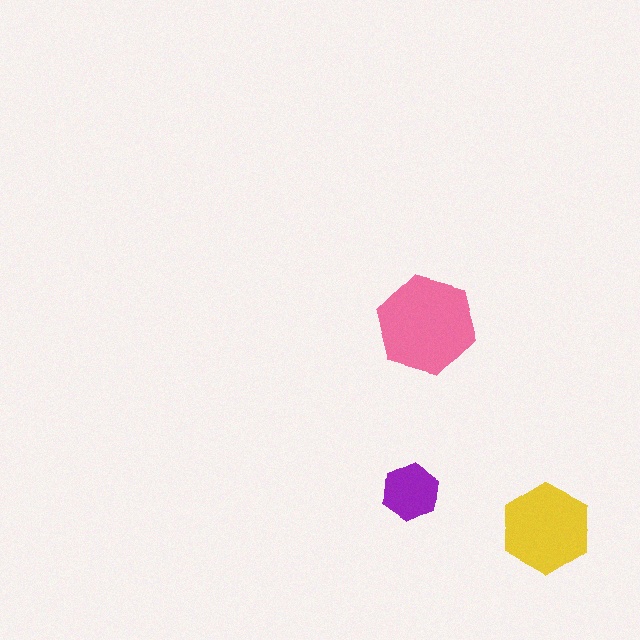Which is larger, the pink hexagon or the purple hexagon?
The pink one.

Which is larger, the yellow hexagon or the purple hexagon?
The yellow one.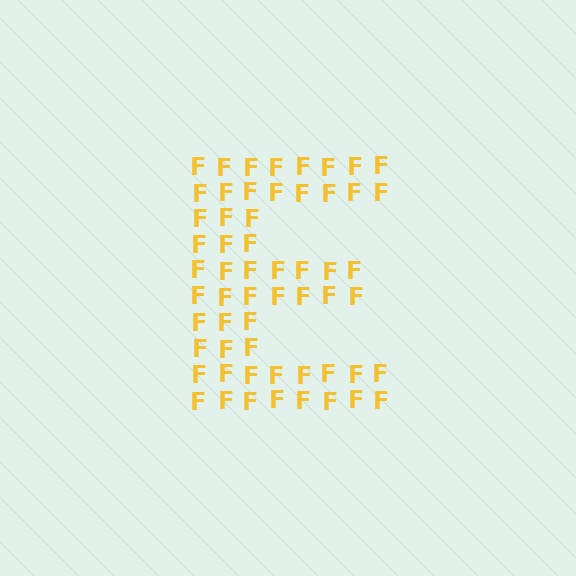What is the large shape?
The large shape is the letter E.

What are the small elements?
The small elements are letter F's.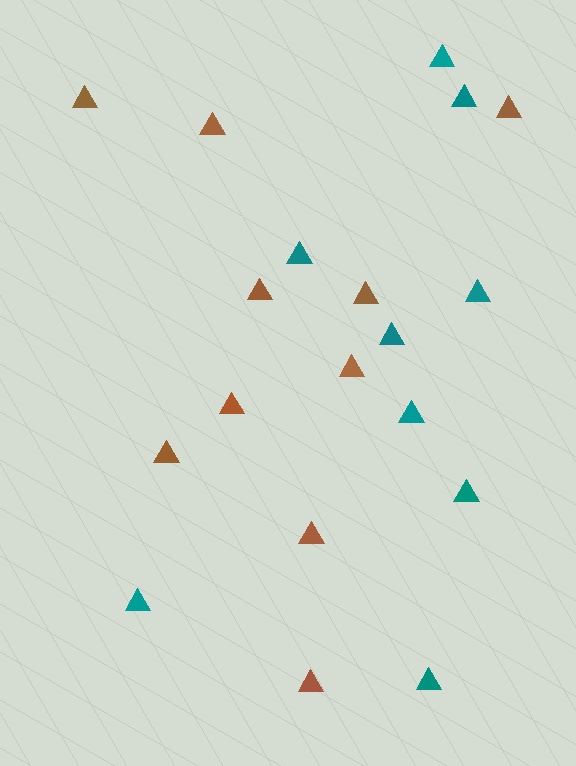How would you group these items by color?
There are 2 groups: one group of teal triangles (9) and one group of brown triangles (10).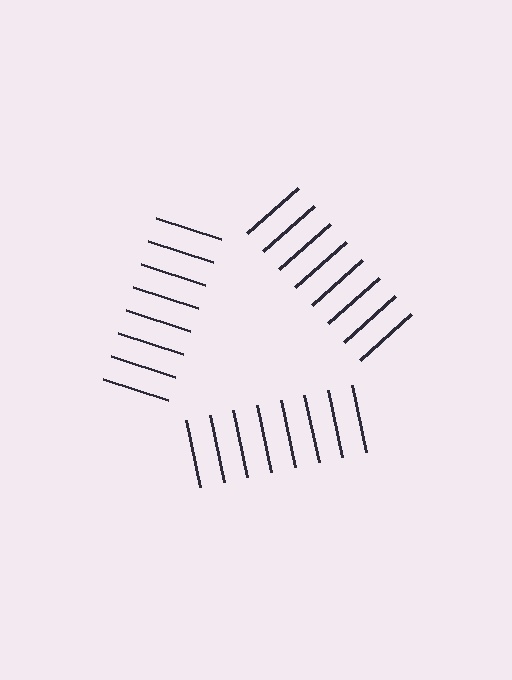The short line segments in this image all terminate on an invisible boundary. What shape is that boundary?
An illusory triangle — the line segments terminate on its edges but no continuous stroke is drawn.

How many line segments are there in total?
24 — 8 along each of the 3 edges.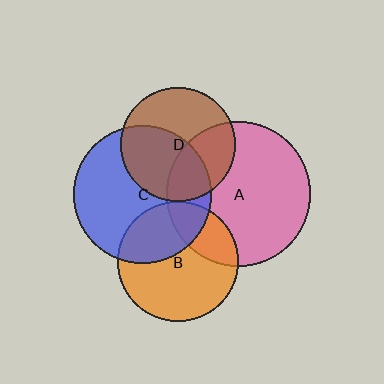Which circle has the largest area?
Circle A (pink).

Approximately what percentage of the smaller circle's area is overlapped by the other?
Approximately 20%.